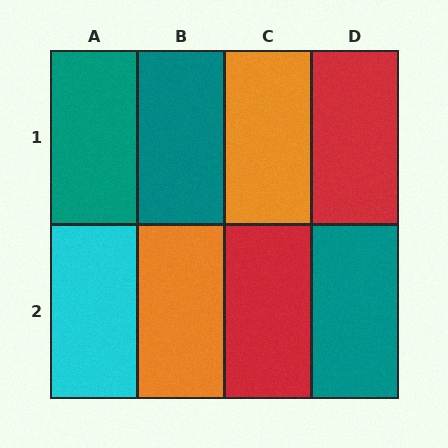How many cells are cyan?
1 cell is cyan.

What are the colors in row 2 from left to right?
Cyan, orange, red, teal.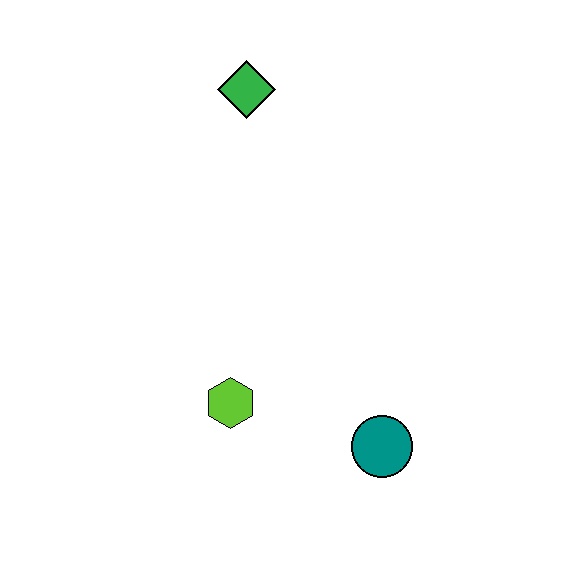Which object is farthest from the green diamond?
The teal circle is farthest from the green diamond.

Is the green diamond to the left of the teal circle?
Yes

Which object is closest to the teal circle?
The lime hexagon is closest to the teal circle.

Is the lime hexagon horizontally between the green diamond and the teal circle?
No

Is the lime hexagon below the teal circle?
No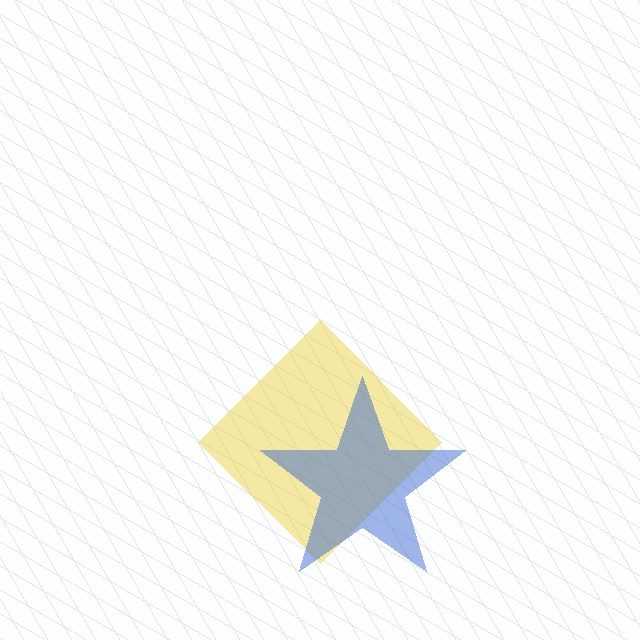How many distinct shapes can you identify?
There are 2 distinct shapes: a yellow diamond, a blue star.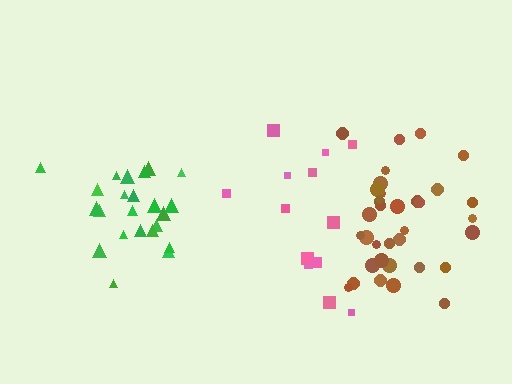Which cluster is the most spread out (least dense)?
Pink.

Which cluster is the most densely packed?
Brown.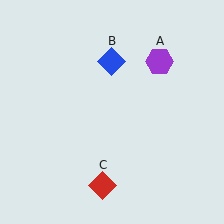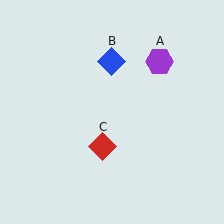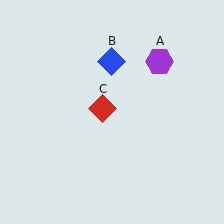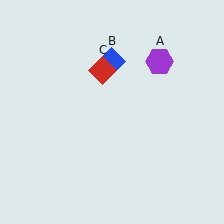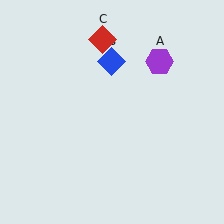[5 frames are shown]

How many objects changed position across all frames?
1 object changed position: red diamond (object C).